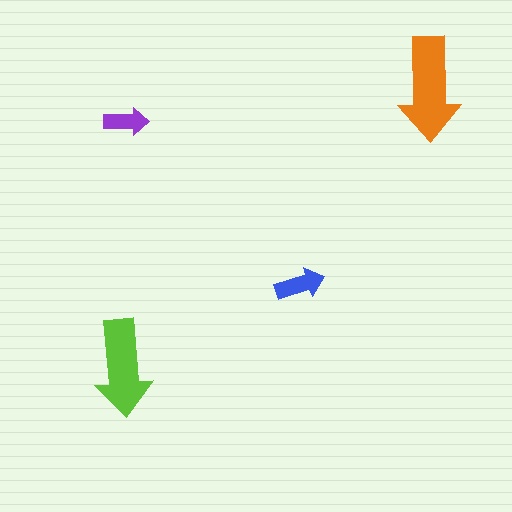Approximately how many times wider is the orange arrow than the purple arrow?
About 2.5 times wider.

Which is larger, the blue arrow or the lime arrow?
The lime one.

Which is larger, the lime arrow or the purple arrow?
The lime one.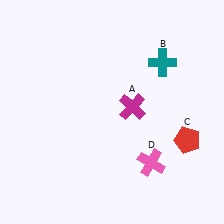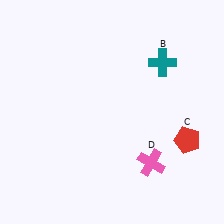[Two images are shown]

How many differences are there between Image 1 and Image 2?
There is 1 difference between the two images.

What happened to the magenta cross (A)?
The magenta cross (A) was removed in Image 2. It was in the top-right area of Image 1.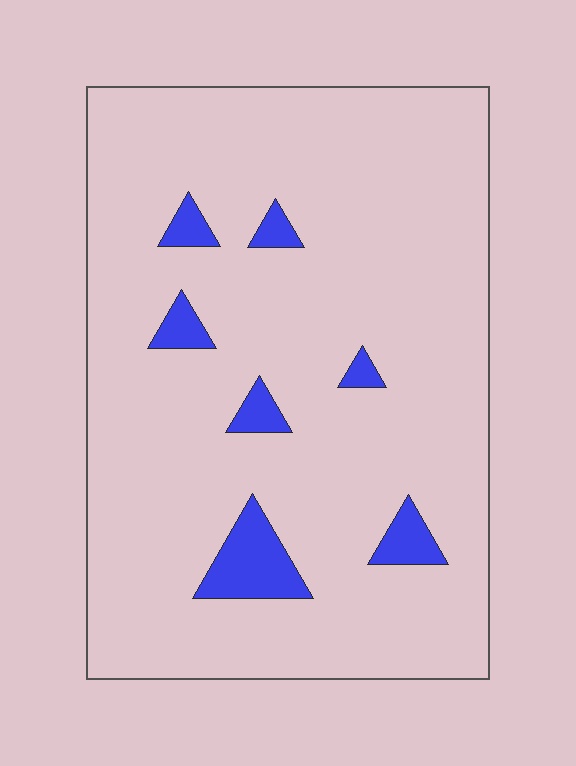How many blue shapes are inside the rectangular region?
7.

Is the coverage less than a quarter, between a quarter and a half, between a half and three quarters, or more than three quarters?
Less than a quarter.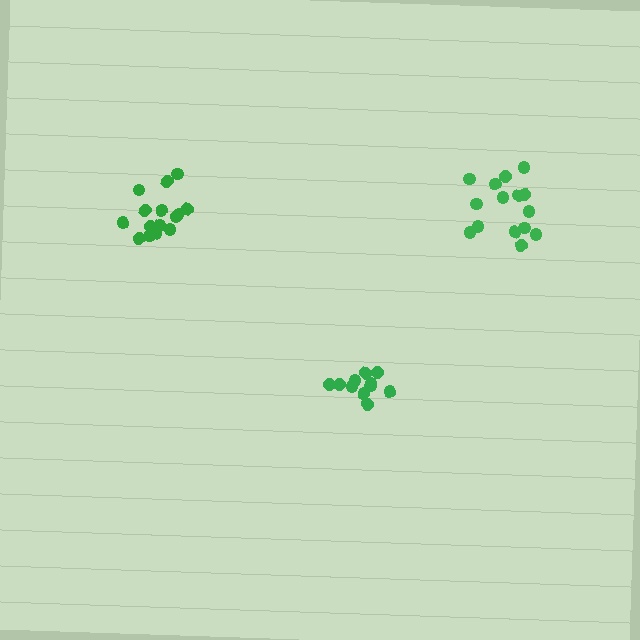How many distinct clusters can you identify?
There are 3 distinct clusters.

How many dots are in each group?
Group 1: 17 dots, Group 2: 11 dots, Group 3: 15 dots (43 total).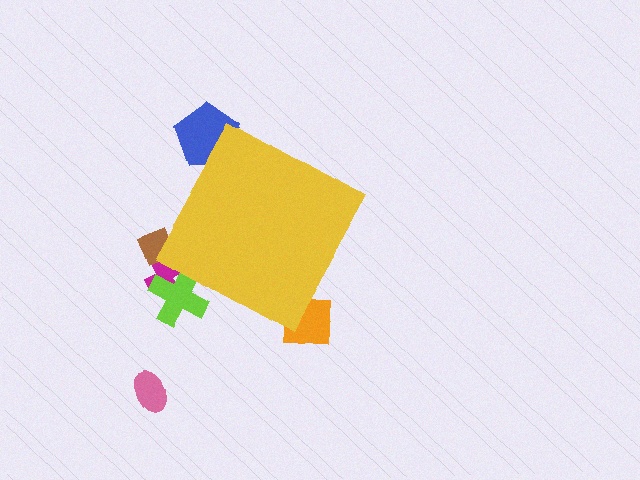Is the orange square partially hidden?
Yes, the orange square is partially hidden behind the yellow diamond.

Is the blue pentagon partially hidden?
Yes, the blue pentagon is partially hidden behind the yellow diamond.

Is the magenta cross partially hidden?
Yes, the magenta cross is partially hidden behind the yellow diamond.